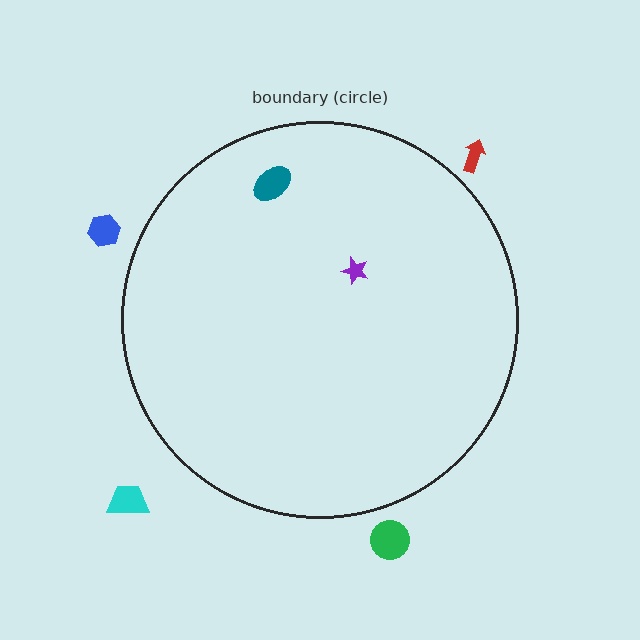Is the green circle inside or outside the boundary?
Outside.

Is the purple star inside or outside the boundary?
Inside.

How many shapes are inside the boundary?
2 inside, 4 outside.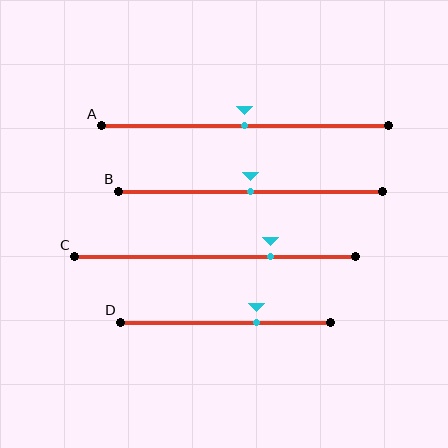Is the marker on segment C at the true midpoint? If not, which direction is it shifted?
No, the marker on segment C is shifted to the right by about 20% of the segment length.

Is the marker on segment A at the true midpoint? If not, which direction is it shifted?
Yes, the marker on segment A is at the true midpoint.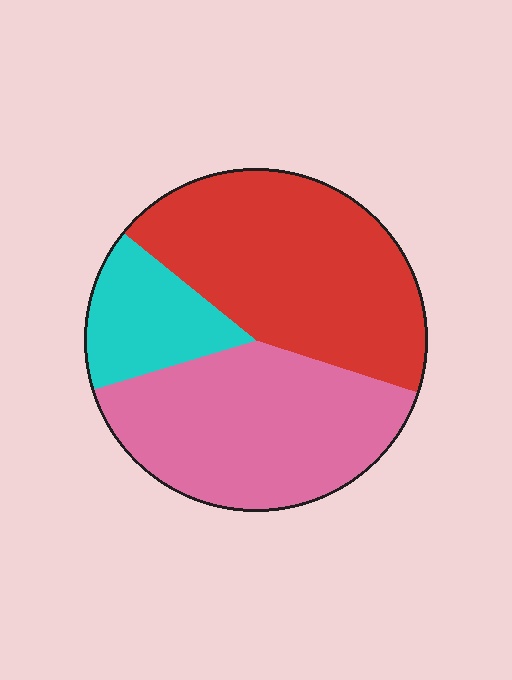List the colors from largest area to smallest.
From largest to smallest: red, pink, cyan.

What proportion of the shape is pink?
Pink covers 40% of the shape.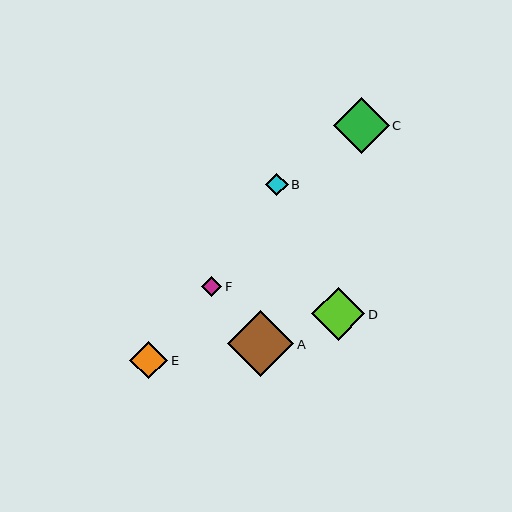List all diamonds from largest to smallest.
From largest to smallest: A, C, D, E, B, F.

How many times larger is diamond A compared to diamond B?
Diamond A is approximately 3.0 times the size of diamond B.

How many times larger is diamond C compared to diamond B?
Diamond C is approximately 2.5 times the size of diamond B.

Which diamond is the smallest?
Diamond F is the smallest with a size of approximately 20 pixels.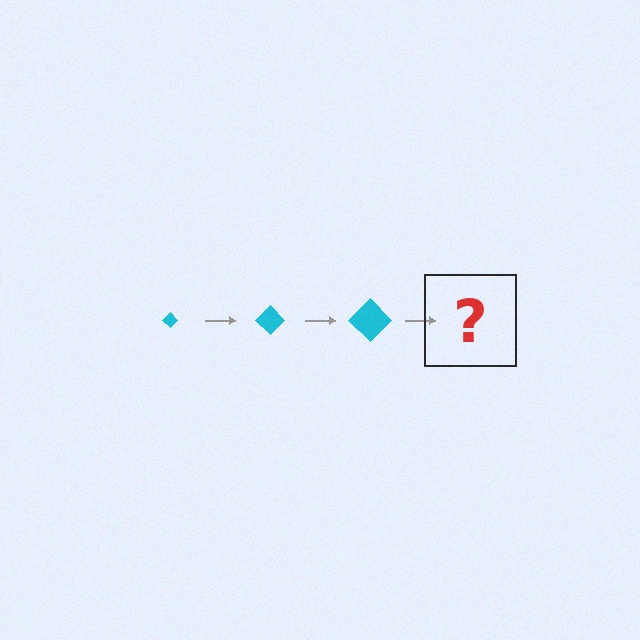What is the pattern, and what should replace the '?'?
The pattern is that the diamond gets progressively larger each step. The '?' should be a cyan diamond, larger than the previous one.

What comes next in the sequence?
The next element should be a cyan diamond, larger than the previous one.